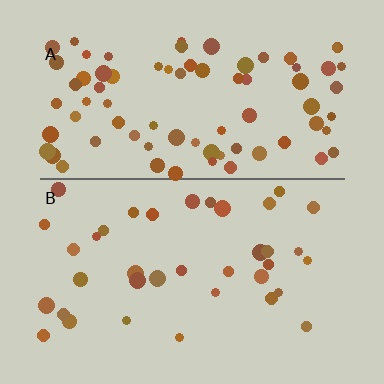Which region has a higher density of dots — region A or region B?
A (the top).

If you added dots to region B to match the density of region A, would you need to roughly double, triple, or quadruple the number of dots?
Approximately double.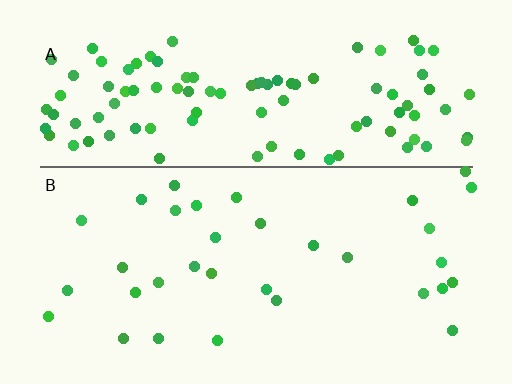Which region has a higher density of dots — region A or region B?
A (the top).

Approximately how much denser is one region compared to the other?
Approximately 3.3× — region A over region B.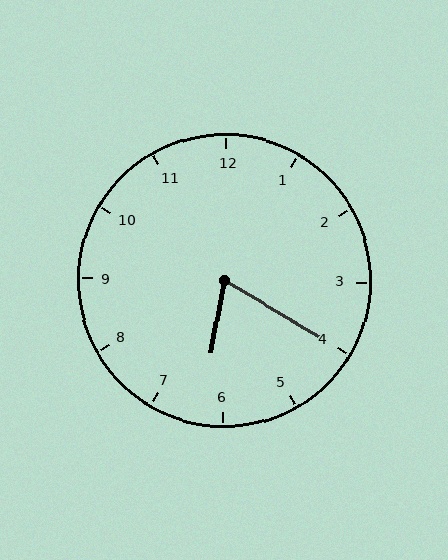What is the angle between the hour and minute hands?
Approximately 70 degrees.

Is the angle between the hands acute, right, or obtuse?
It is acute.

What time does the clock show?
6:20.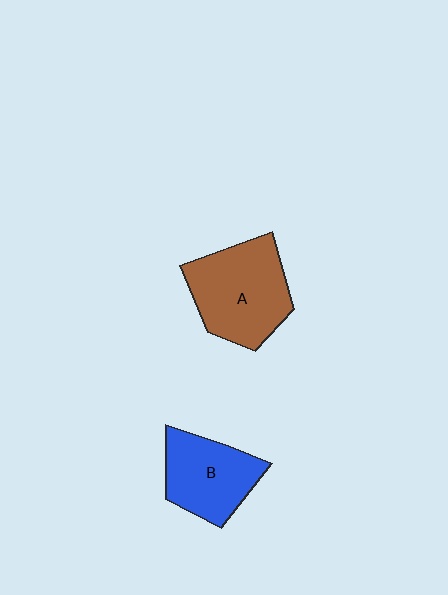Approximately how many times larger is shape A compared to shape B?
Approximately 1.3 times.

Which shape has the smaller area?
Shape B (blue).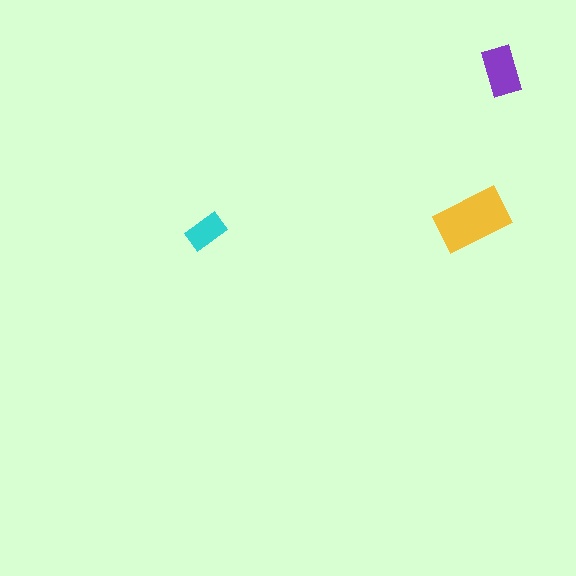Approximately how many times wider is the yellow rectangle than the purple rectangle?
About 1.5 times wider.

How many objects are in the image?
There are 3 objects in the image.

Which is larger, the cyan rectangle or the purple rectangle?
The purple one.